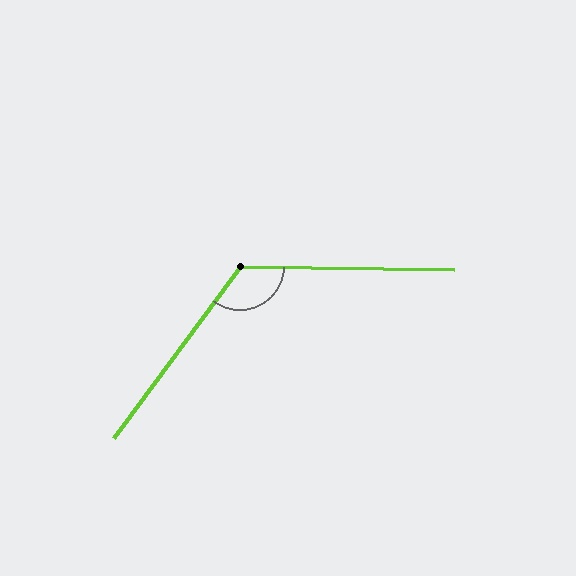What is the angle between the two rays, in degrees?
Approximately 125 degrees.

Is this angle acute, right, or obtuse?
It is obtuse.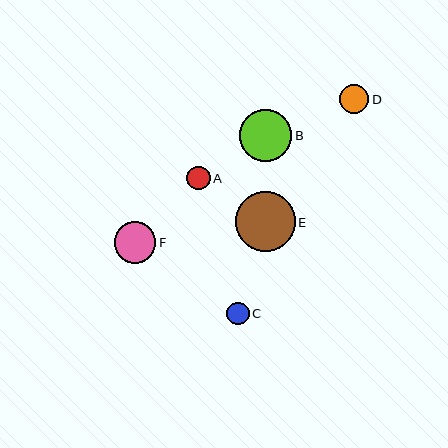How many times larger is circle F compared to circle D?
Circle F is approximately 1.4 times the size of circle D.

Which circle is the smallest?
Circle C is the smallest with a size of approximately 22 pixels.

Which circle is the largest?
Circle E is the largest with a size of approximately 60 pixels.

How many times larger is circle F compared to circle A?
Circle F is approximately 1.8 times the size of circle A.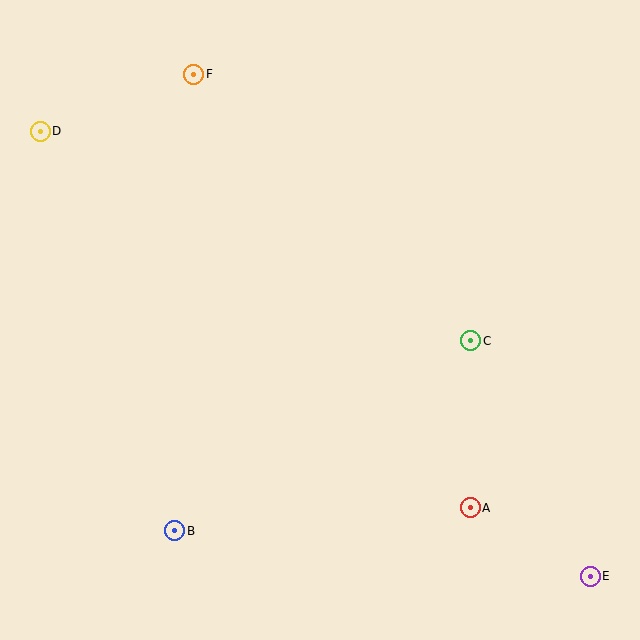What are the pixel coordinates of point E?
Point E is at (590, 576).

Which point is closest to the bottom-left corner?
Point B is closest to the bottom-left corner.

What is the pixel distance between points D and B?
The distance between D and B is 422 pixels.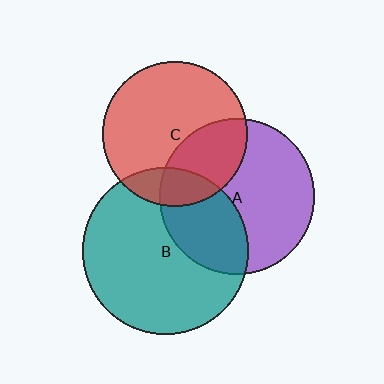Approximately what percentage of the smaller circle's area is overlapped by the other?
Approximately 15%.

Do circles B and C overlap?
Yes.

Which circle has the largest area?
Circle B (teal).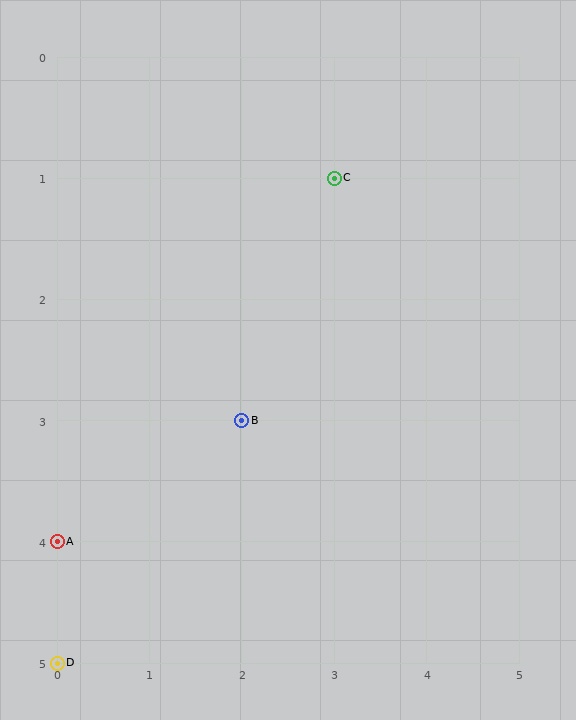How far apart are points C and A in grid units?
Points C and A are 3 columns and 3 rows apart (about 4.2 grid units diagonally).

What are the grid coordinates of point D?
Point D is at grid coordinates (0, 5).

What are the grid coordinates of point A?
Point A is at grid coordinates (0, 4).